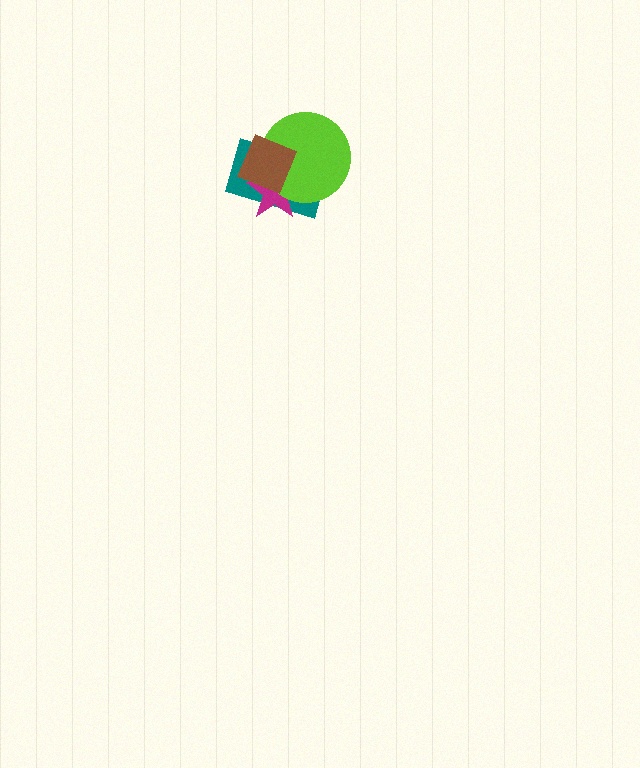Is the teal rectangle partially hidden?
Yes, it is partially covered by another shape.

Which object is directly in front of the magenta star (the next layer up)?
The lime circle is directly in front of the magenta star.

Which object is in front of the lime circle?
The brown diamond is in front of the lime circle.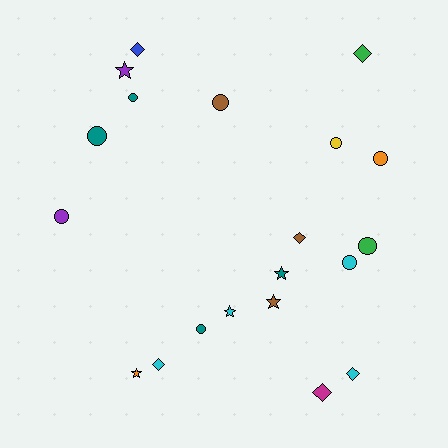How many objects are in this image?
There are 20 objects.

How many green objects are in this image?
There are 2 green objects.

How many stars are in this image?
There are 5 stars.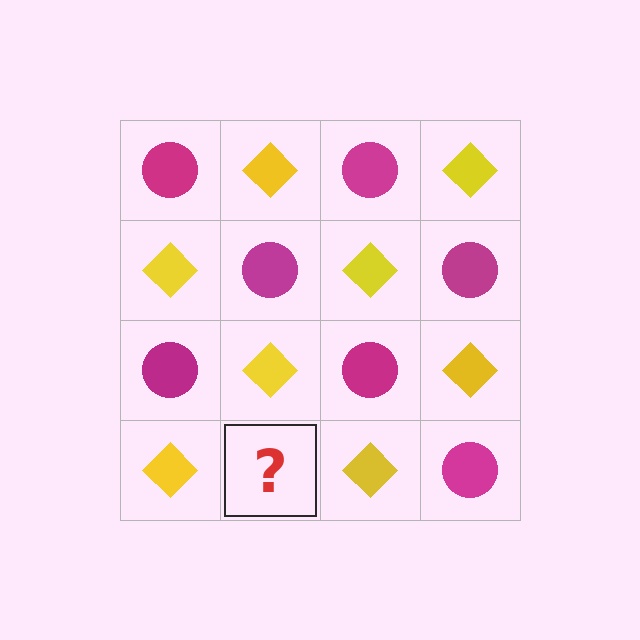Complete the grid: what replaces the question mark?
The question mark should be replaced with a magenta circle.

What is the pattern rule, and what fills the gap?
The rule is that it alternates magenta circle and yellow diamond in a checkerboard pattern. The gap should be filled with a magenta circle.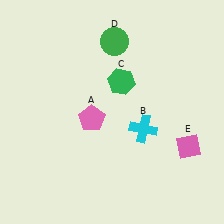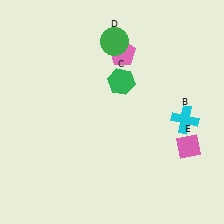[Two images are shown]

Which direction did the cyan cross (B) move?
The cyan cross (B) moved right.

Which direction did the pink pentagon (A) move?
The pink pentagon (A) moved up.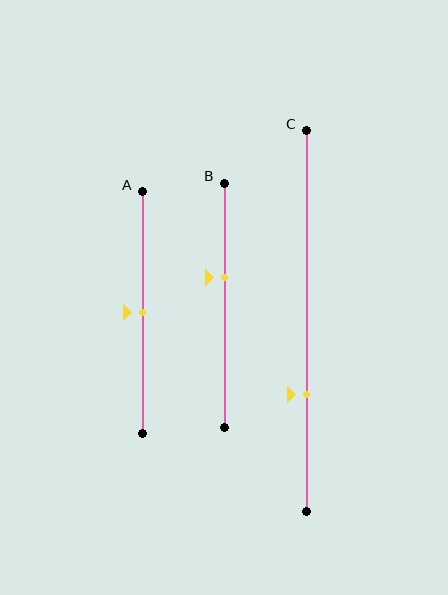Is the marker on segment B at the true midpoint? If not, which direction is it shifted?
No, the marker on segment B is shifted upward by about 11% of the segment length.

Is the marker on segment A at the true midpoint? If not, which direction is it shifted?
Yes, the marker on segment A is at the true midpoint.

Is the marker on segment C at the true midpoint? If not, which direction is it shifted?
No, the marker on segment C is shifted downward by about 19% of the segment length.